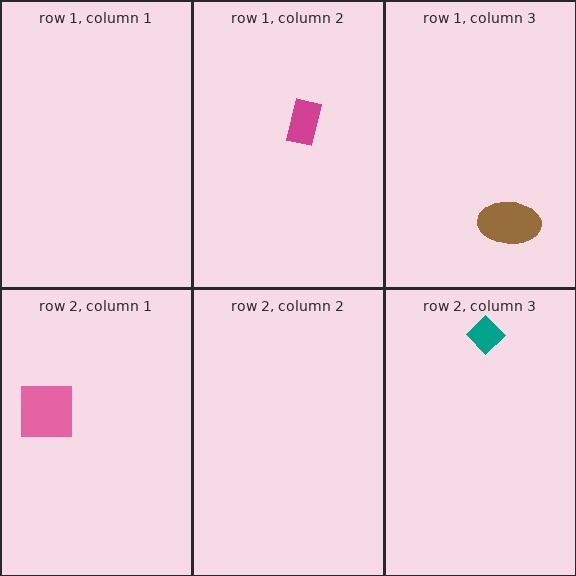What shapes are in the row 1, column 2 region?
The magenta rectangle.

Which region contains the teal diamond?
The row 2, column 3 region.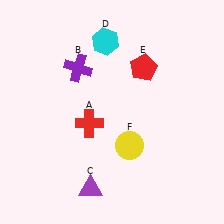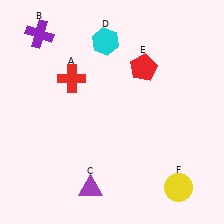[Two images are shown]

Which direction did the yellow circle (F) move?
The yellow circle (F) moved right.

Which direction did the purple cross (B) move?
The purple cross (B) moved left.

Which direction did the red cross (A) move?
The red cross (A) moved up.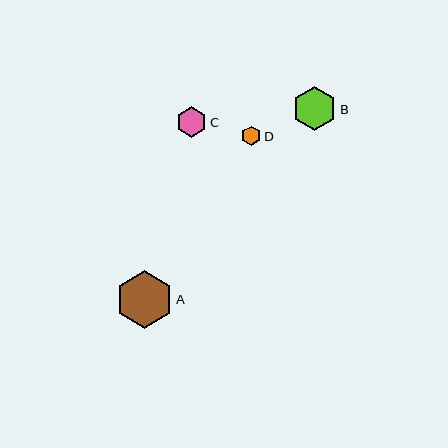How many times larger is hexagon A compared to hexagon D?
Hexagon A is approximately 3.0 times the size of hexagon D.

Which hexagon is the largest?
Hexagon A is the largest with a size of approximately 57 pixels.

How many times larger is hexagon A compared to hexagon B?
Hexagon A is approximately 1.3 times the size of hexagon B.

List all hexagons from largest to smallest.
From largest to smallest: A, B, C, D.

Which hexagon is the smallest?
Hexagon D is the smallest with a size of approximately 19 pixels.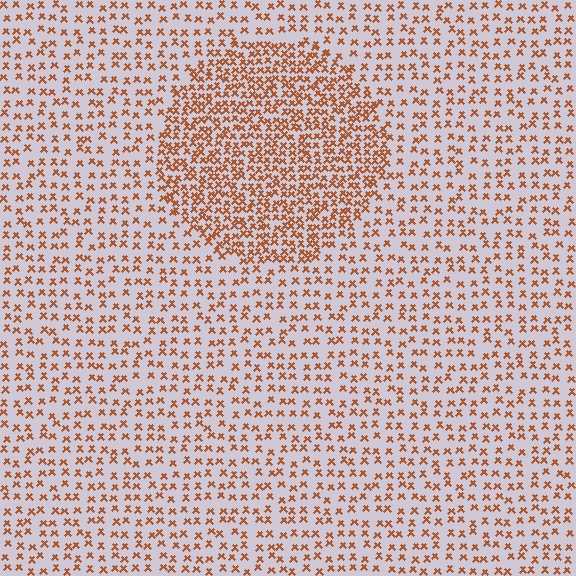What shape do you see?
I see a circle.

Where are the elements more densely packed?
The elements are more densely packed inside the circle boundary.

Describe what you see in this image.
The image contains small brown elements arranged at two different densities. A circle-shaped region is visible where the elements are more densely packed than the surrounding area.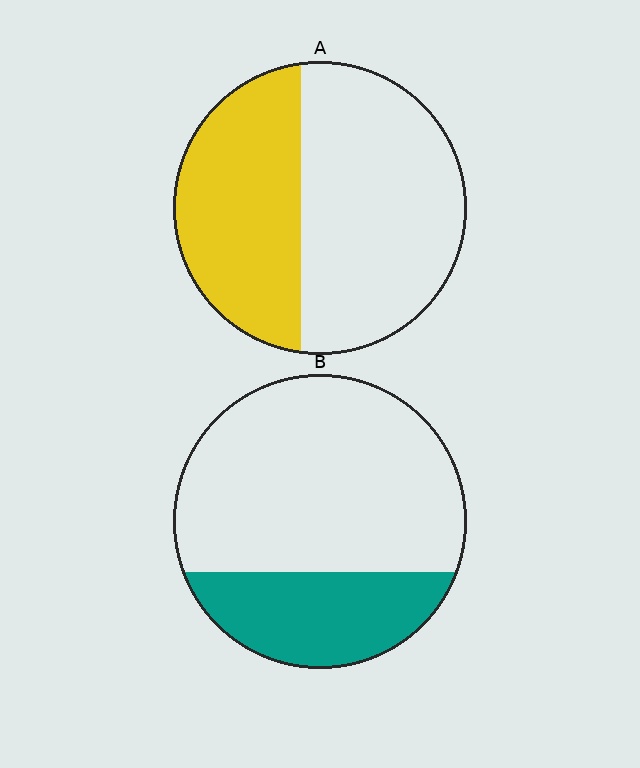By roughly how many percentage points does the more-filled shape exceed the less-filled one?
By roughly 15 percentage points (A over B).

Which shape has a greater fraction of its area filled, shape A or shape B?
Shape A.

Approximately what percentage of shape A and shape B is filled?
A is approximately 40% and B is approximately 30%.